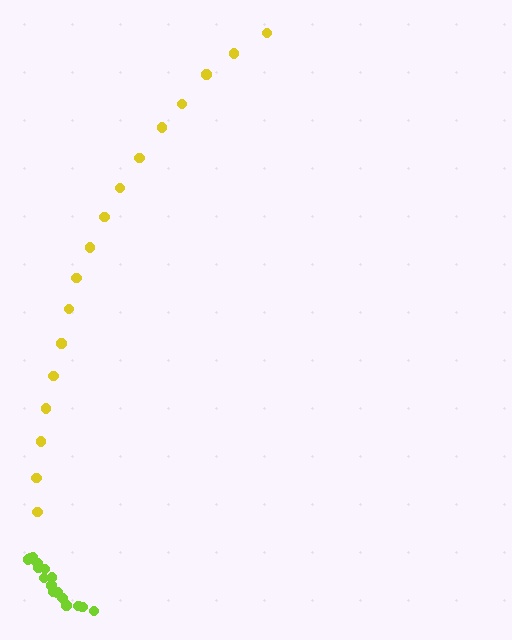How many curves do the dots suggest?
There are 2 distinct paths.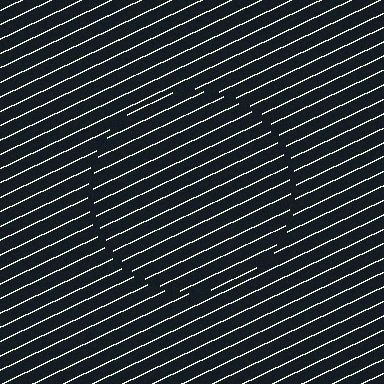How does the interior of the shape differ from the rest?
The interior of the shape contains the same grating, shifted by half a period — the contour is defined by the phase discontinuity where line-ends from the inner and outer gratings abut.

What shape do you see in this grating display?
An illusory circle. The interior of the shape contains the same grating, shifted by half a period — the contour is defined by the phase discontinuity where line-ends from the inner and outer gratings abut.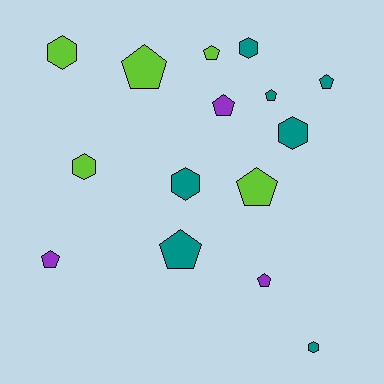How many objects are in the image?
There are 15 objects.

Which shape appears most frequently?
Pentagon, with 9 objects.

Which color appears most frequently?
Teal, with 7 objects.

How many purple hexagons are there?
There are no purple hexagons.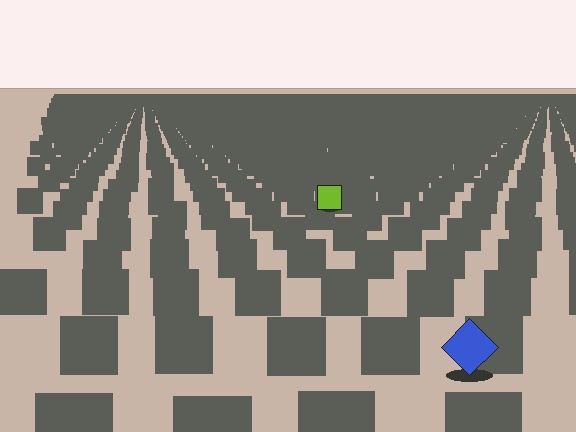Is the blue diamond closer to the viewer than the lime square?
Yes. The blue diamond is closer — you can tell from the texture gradient: the ground texture is coarser near it.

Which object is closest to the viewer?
The blue diamond is closest. The texture marks near it are larger and more spread out.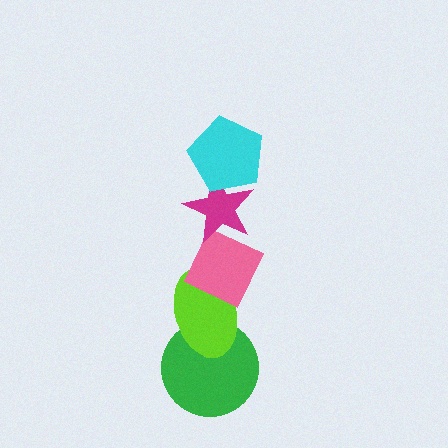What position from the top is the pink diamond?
The pink diamond is 3rd from the top.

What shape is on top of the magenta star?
The cyan pentagon is on top of the magenta star.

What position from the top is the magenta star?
The magenta star is 2nd from the top.